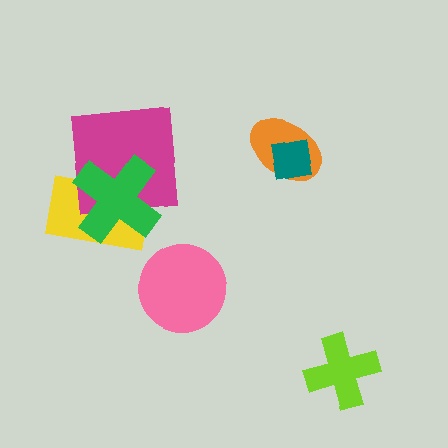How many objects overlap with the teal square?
1 object overlaps with the teal square.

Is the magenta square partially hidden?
Yes, it is partially covered by another shape.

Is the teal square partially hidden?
No, no other shape covers it.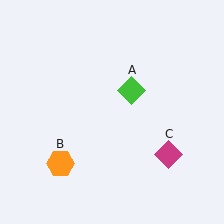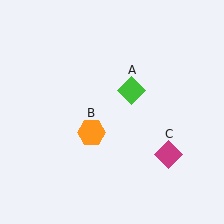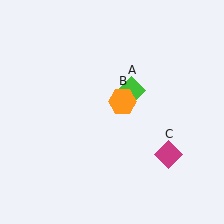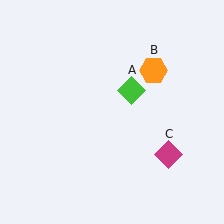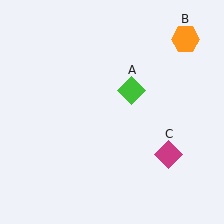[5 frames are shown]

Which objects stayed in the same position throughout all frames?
Green diamond (object A) and magenta diamond (object C) remained stationary.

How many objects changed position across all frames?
1 object changed position: orange hexagon (object B).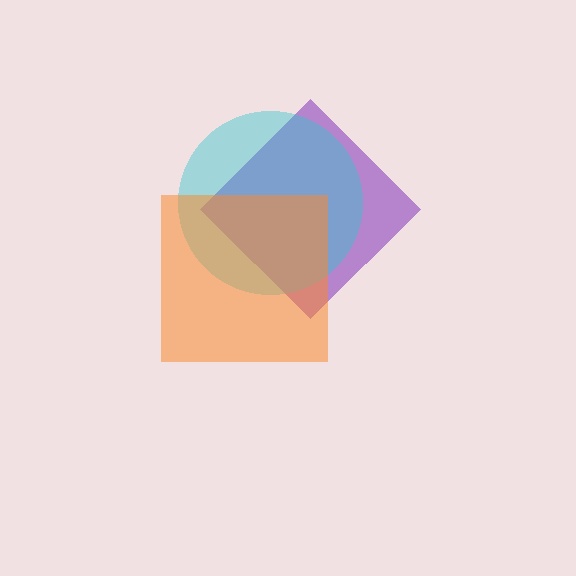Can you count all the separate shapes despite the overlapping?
Yes, there are 3 separate shapes.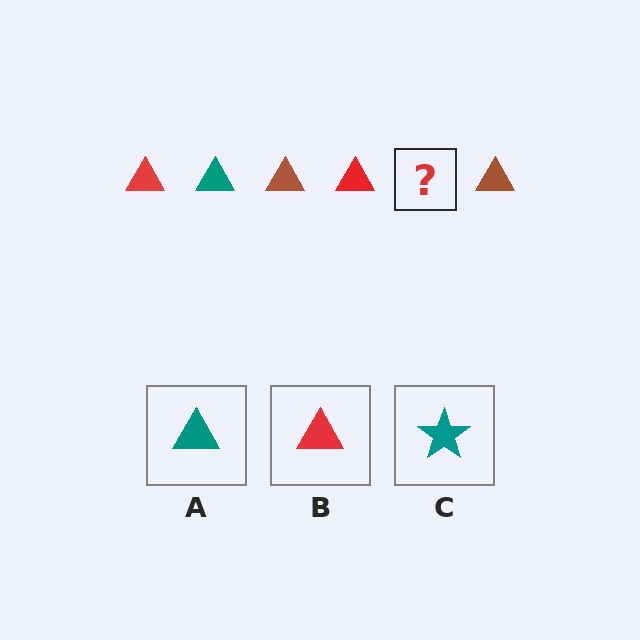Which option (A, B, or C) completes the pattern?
A.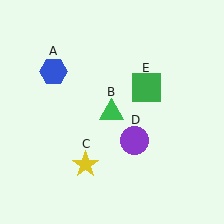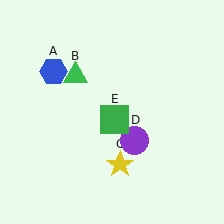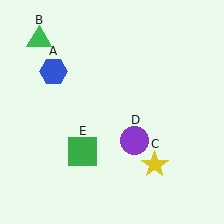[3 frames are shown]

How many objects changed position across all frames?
3 objects changed position: green triangle (object B), yellow star (object C), green square (object E).